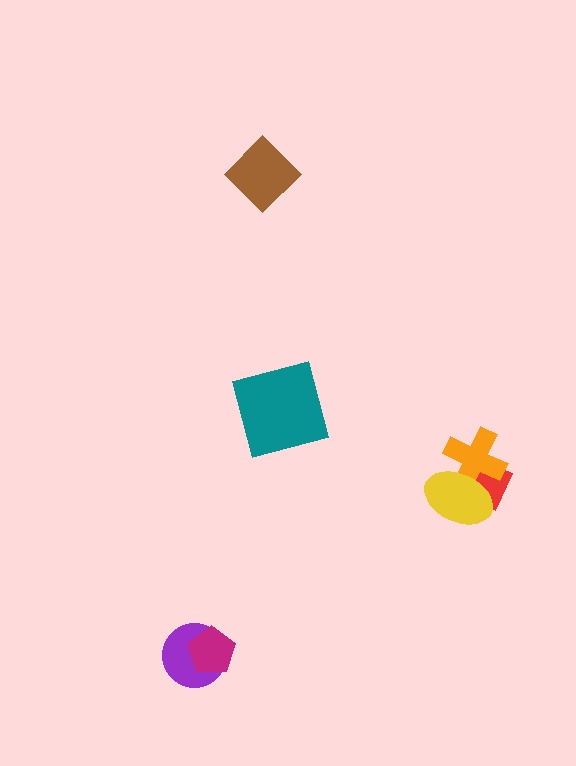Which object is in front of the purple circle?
The magenta pentagon is in front of the purple circle.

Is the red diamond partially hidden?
Yes, it is partially covered by another shape.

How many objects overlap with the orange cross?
2 objects overlap with the orange cross.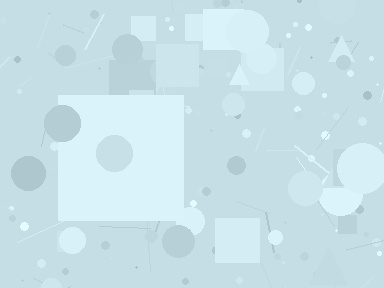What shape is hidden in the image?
A square is hidden in the image.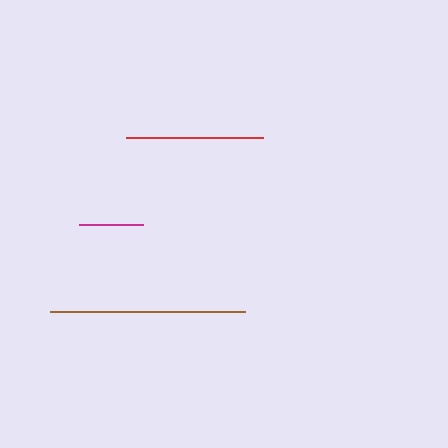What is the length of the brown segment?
The brown segment is approximately 195 pixels long.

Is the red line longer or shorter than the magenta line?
The red line is longer than the magenta line.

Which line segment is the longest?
The brown line is the longest at approximately 195 pixels.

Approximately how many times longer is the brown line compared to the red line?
The brown line is approximately 1.4 times the length of the red line.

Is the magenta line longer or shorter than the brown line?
The brown line is longer than the magenta line.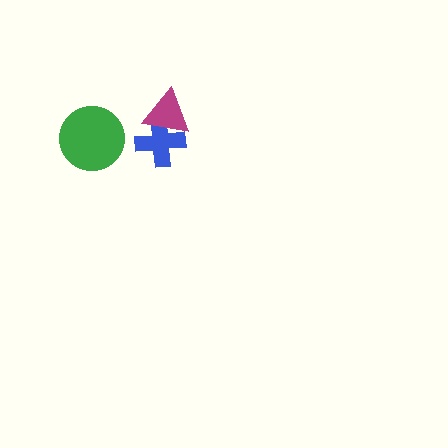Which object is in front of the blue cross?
The magenta triangle is in front of the blue cross.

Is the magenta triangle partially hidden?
No, no other shape covers it.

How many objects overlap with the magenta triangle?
1 object overlaps with the magenta triangle.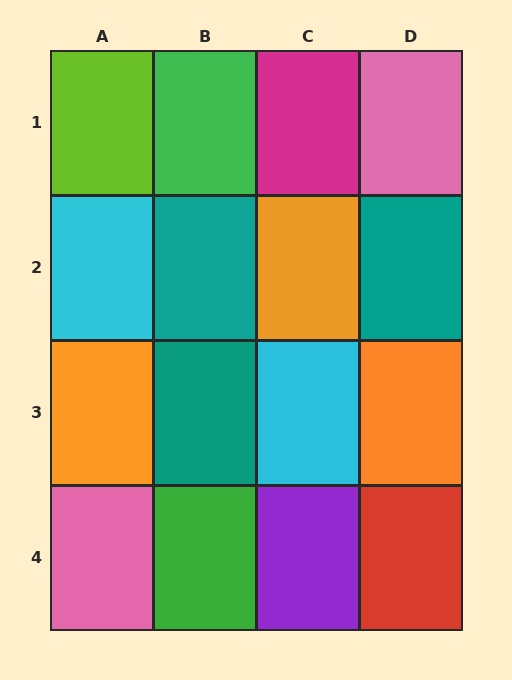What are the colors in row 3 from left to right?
Orange, teal, cyan, orange.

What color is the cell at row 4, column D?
Red.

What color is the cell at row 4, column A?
Pink.